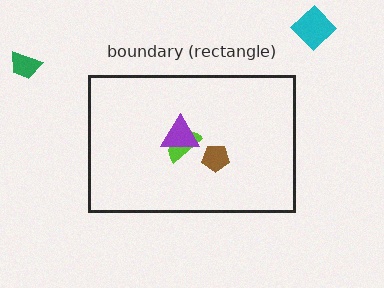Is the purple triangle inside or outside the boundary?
Inside.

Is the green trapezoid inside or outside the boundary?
Outside.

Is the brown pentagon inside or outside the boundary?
Inside.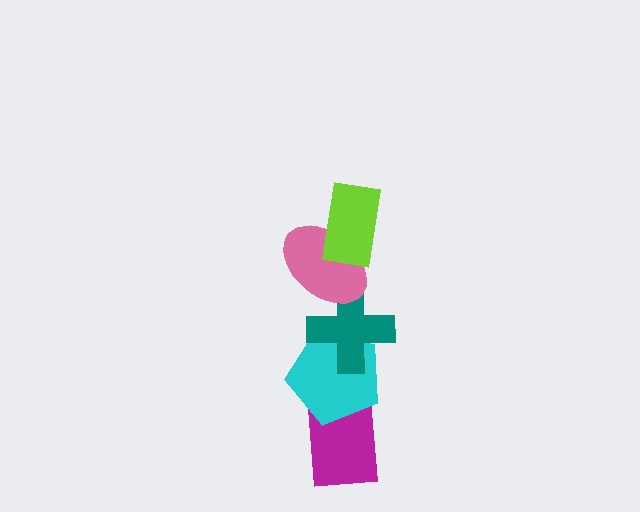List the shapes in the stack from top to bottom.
From top to bottom: the lime rectangle, the pink ellipse, the teal cross, the cyan pentagon, the magenta rectangle.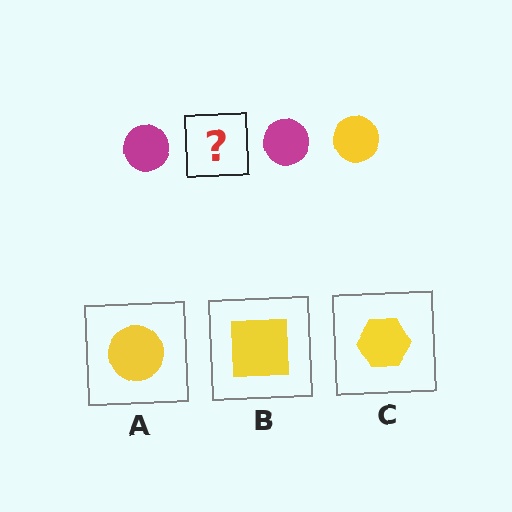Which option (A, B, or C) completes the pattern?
A.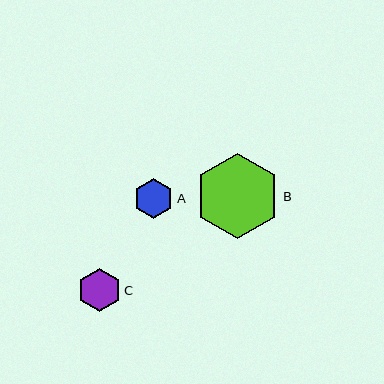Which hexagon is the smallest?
Hexagon A is the smallest with a size of approximately 40 pixels.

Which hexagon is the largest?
Hexagon B is the largest with a size of approximately 85 pixels.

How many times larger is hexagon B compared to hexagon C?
Hexagon B is approximately 2.0 times the size of hexagon C.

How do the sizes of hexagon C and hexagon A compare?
Hexagon C and hexagon A are approximately the same size.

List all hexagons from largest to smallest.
From largest to smallest: B, C, A.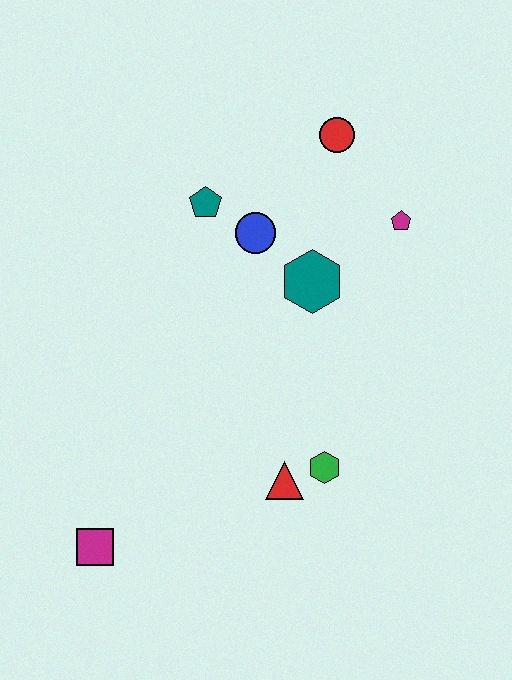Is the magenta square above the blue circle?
No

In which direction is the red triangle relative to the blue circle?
The red triangle is below the blue circle.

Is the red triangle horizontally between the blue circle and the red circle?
Yes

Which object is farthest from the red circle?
The magenta square is farthest from the red circle.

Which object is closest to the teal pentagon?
The blue circle is closest to the teal pentagon.